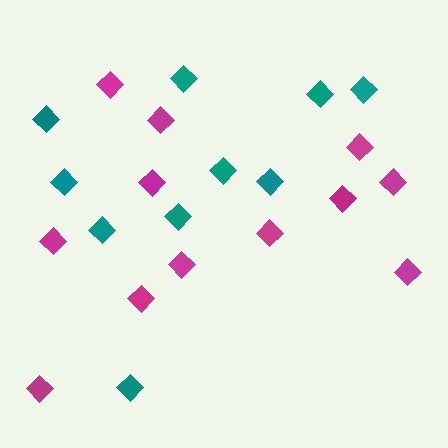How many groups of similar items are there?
There are 2 groups: one group of teal diamonds (10) and one group of magenta diamonds (12).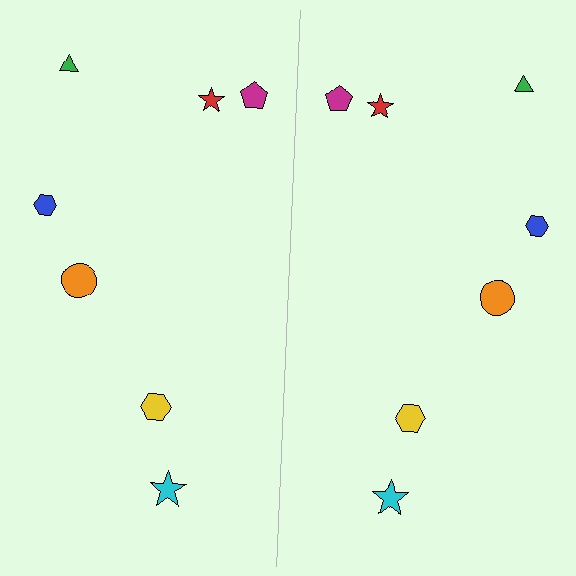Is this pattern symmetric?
Yes, this pattern has bilateral (reflection) symmetry.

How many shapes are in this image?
There are 14 shapes in this image.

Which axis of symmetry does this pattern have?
The pattern has a vertical axis of symmetry running through the center of the image.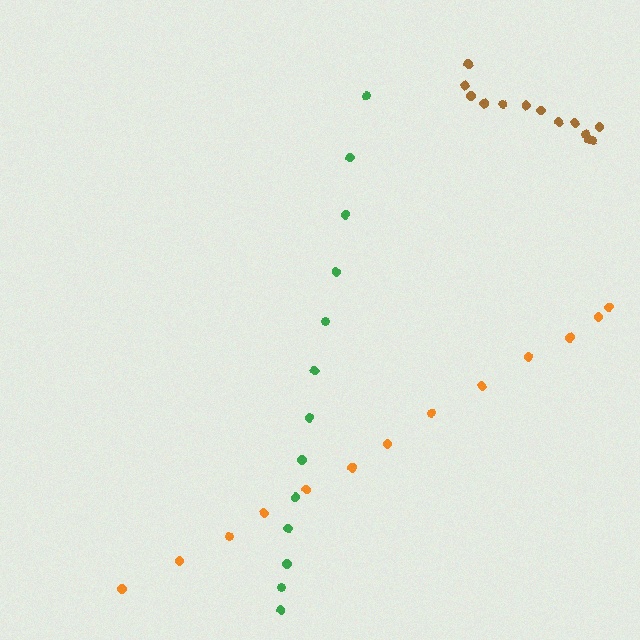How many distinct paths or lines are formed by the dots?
There are 3 distinct paths.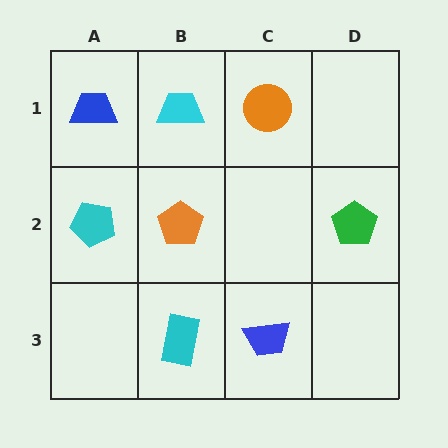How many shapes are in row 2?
3 shapes.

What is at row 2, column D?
A green pentagon.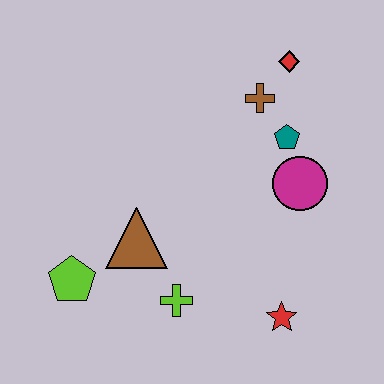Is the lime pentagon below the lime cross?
No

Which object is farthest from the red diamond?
The lime pentagon is farthest from the red diamond.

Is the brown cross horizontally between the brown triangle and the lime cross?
No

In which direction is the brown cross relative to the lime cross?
The brown cross is above the lime cross.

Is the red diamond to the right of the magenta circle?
No